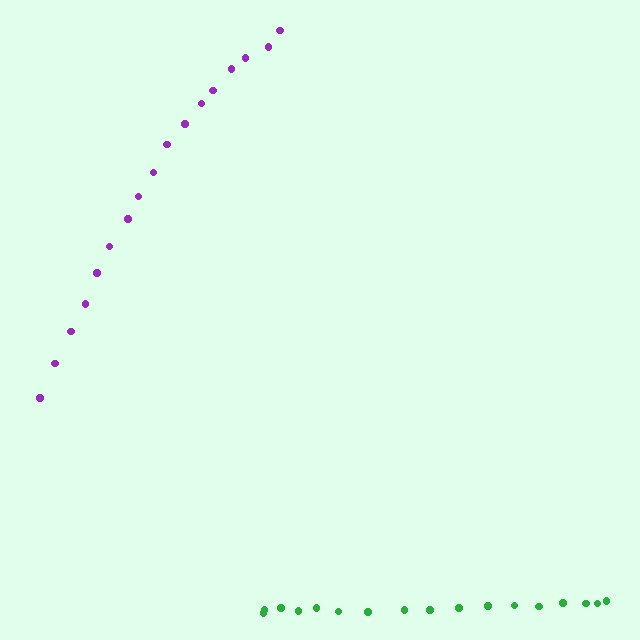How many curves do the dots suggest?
There are 2 distinct paths.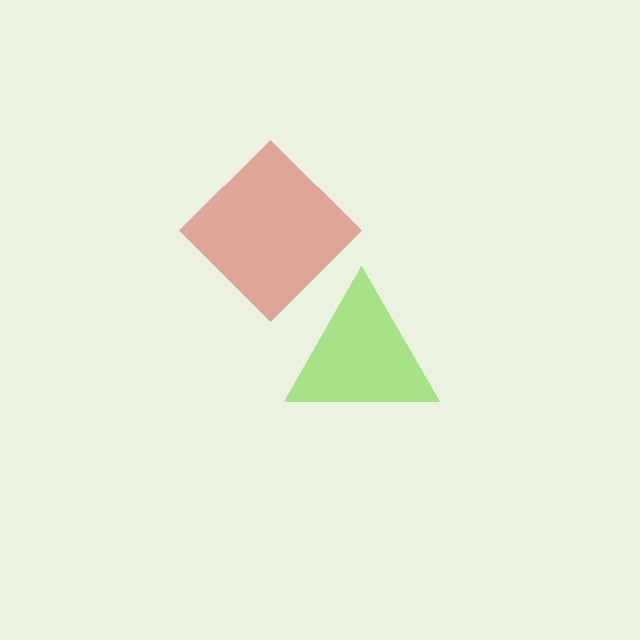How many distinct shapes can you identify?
There are 2 distinct shapes: a red diamond, a lime triangle.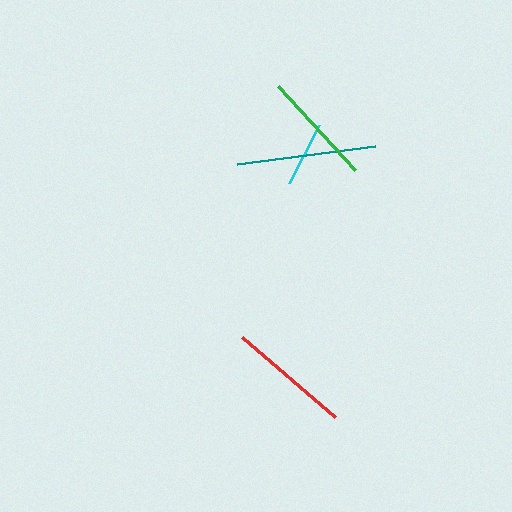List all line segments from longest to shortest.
From longest to shortest: teal, red, green, cyan.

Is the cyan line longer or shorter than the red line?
The red line is longer than the cyan line.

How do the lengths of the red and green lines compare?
The red and green lines are approximately the same length.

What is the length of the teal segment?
The teal segment is approximately 140 pixels long.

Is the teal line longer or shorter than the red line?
The teal line is longer than the red line.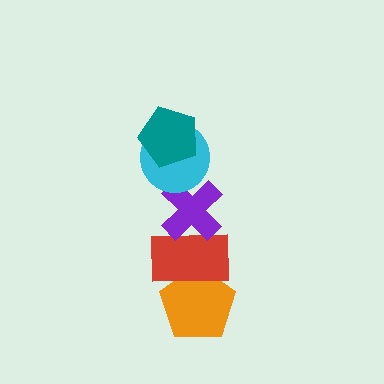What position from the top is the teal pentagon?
The teal pentagon is 1st from the top.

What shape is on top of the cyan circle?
The teal pentagon is on top of the cyan circle.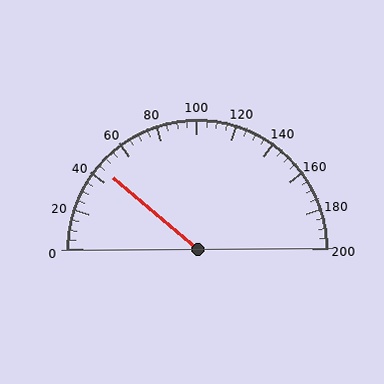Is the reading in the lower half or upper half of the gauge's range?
The reading is in the lower half of the range (0 to 200).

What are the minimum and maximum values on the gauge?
The gauge ranges from 0 to 200.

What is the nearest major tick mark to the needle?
The nearest major tick mark is 40.